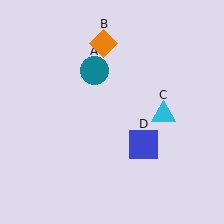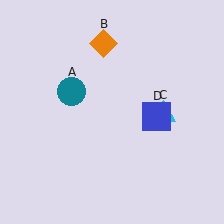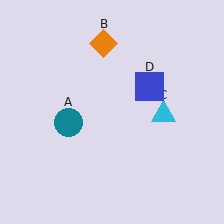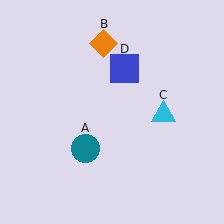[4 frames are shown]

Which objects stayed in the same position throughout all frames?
Orange diamond (object B) and cyan triangle (object C) remained stationary.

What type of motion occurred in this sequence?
The teal circle (object A), blue square (object D) rotated counterclockwise around the center of the scene.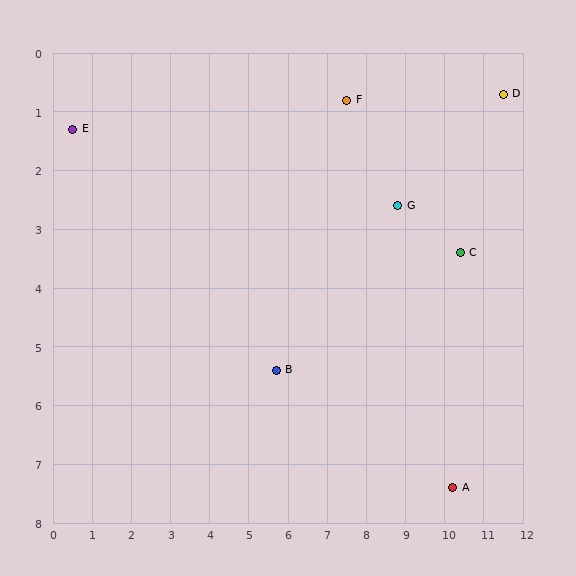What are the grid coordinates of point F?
Point F is at approximately (7.5, 0.8).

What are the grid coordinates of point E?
Point E is at approximately (0.5, 1.3).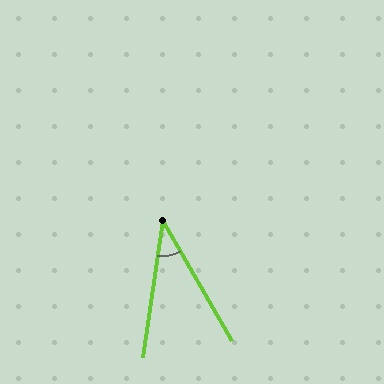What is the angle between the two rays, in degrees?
Approximately 38 degrees.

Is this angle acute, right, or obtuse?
It is acute.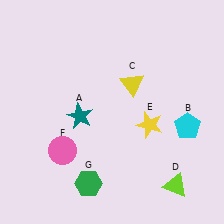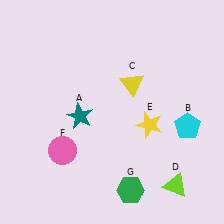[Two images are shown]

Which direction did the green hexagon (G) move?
The green hexagon (G) moved right.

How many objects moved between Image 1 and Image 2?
1 object moved between the two images.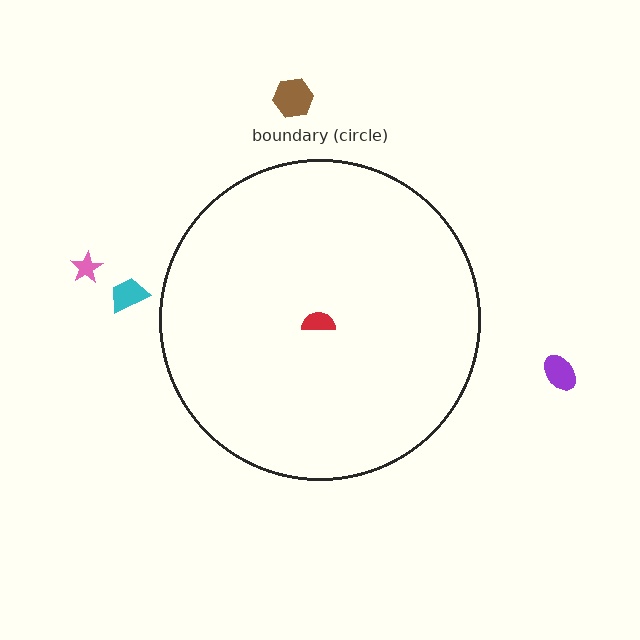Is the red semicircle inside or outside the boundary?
Inside.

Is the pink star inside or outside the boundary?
Outside.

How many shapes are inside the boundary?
1 inside, 4 outside.